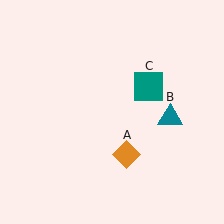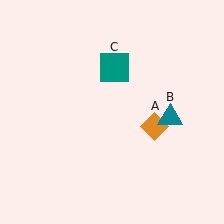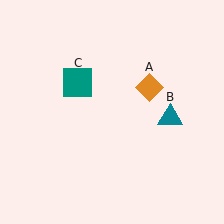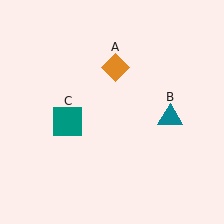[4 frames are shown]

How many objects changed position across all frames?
2 objects changed position: orange diamond (object A), teal square (object C).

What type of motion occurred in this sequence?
The orange diamond (object A), teal square (object C) rotated counterclockwise around the center of the scene.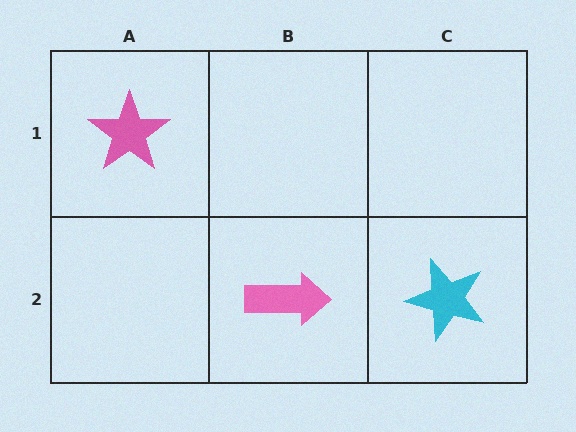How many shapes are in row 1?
1 shape.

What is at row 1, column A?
A pink star.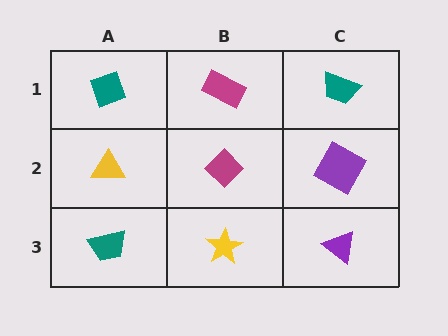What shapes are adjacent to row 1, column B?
A magenta diamond (row 2, column B), a teal diamond (row 1, column A), a teal trapezoid (row 1, column C).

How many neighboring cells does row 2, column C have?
3.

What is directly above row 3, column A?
A yellow triangle.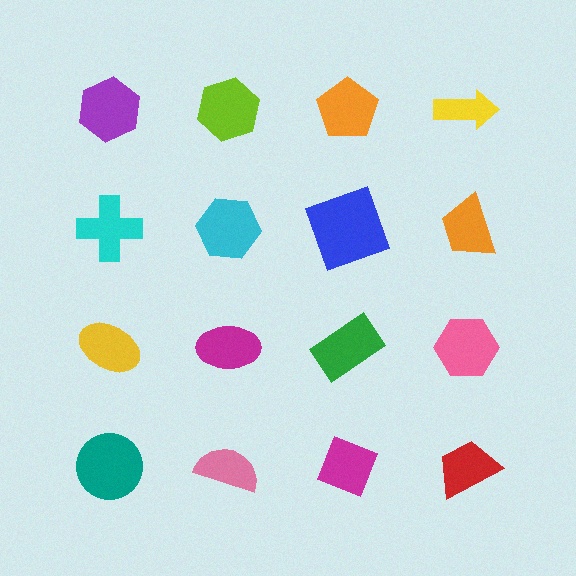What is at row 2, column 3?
A blue square.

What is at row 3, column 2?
A magenta ellipse.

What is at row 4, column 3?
A magenta diamond.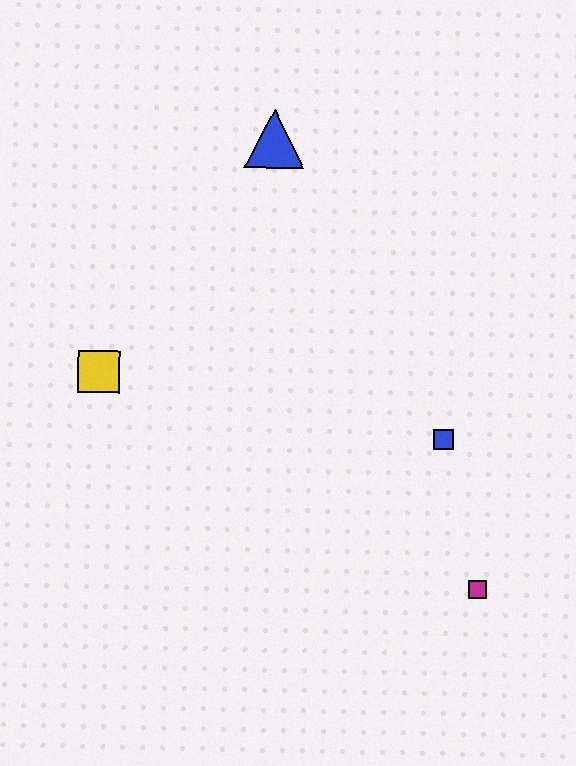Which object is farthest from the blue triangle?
The magenta square is farthest from the blue triangle.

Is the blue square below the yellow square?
Yes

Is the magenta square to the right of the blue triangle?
Yes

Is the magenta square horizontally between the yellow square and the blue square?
No